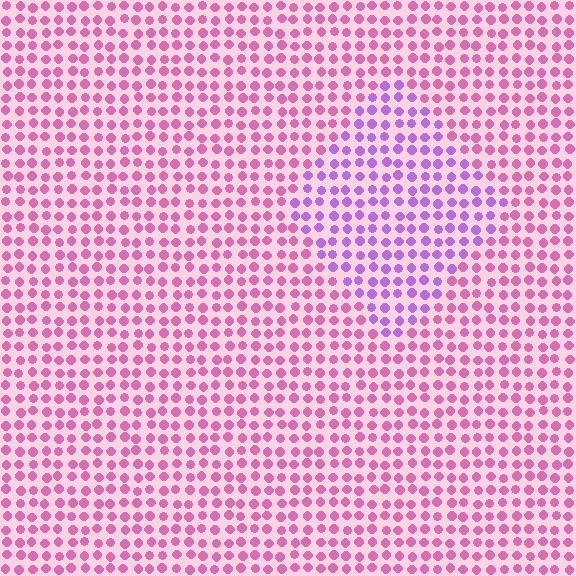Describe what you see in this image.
The image is filled with small pink elements in a uniform arrangement. A diamond-shaped region is visible where the elements are tinted to a slightly different hue, forming a subtle color boundary.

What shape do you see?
I see a diamond.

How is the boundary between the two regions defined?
The boundary is defined purely by a slight shift in hue (about 40 degrees). Spacing, size, and orientation are identical on both sides.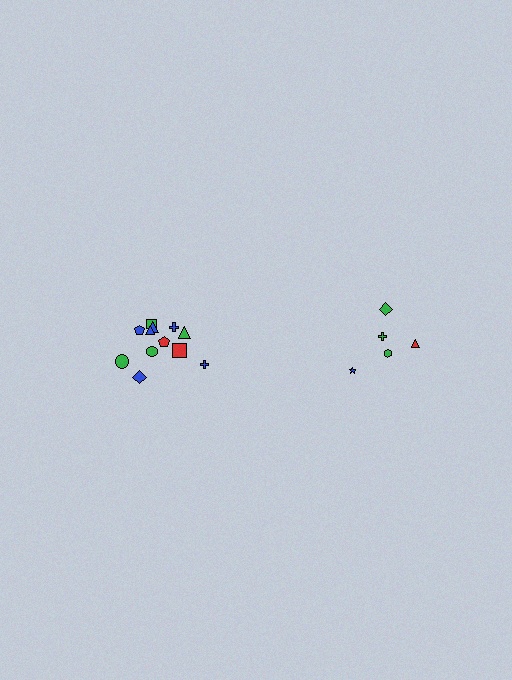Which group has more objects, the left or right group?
The left group.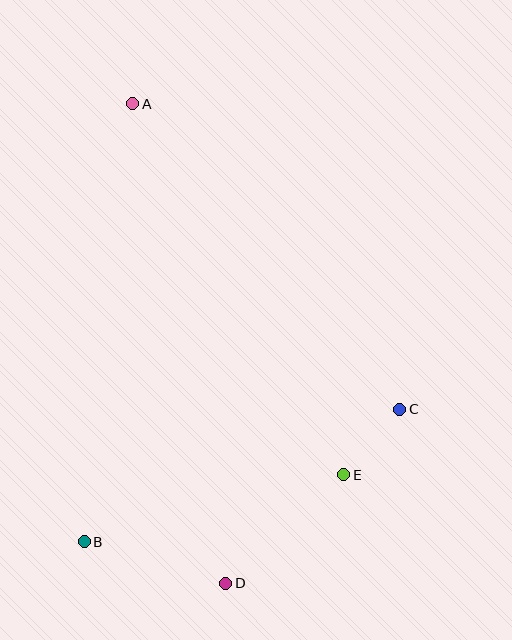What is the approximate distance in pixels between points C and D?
The distance between C and D is approximately 246 pixels.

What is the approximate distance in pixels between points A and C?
The distance between A and C is approximately 406 pixels.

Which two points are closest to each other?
Points C and E are closest to each other.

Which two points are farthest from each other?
Points A and D are farthest from each other.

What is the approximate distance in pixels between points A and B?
The distance between A and B is approximately 441 pixels.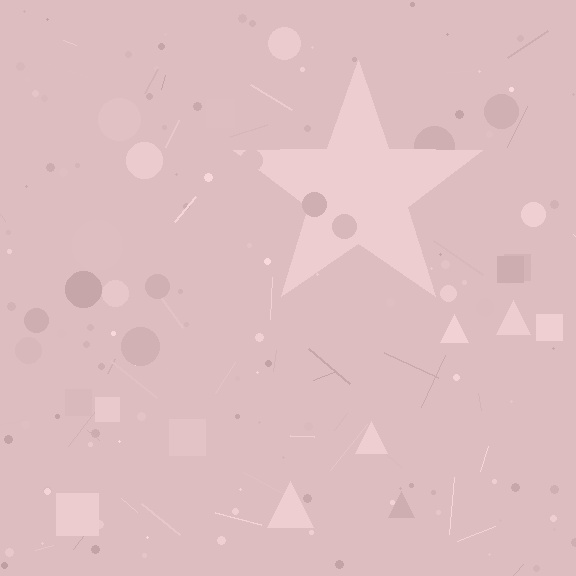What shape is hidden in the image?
A star is hidden in the image.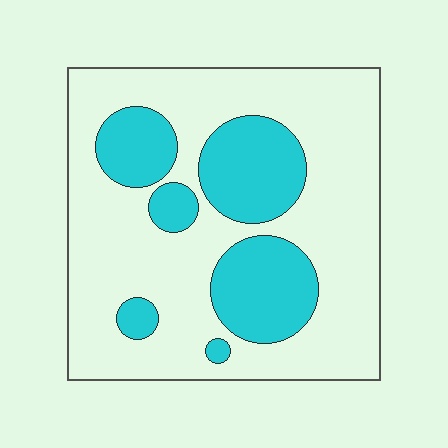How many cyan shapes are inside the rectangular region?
6.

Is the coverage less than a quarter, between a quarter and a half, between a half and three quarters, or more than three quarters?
Between a quarter and a half.